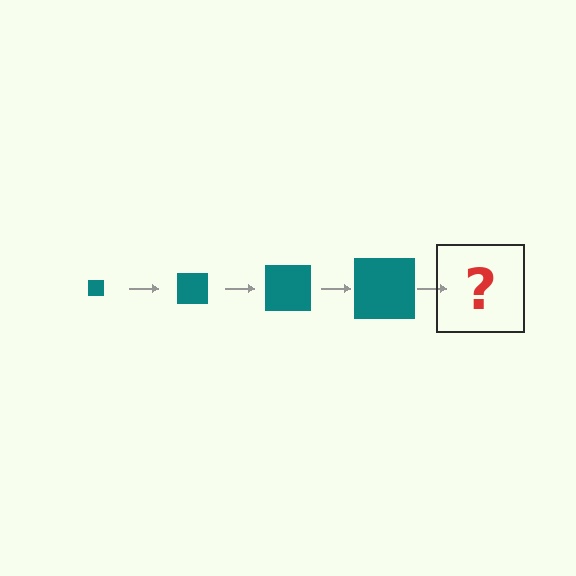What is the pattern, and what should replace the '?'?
The pattern is that the square gets progressively larger each step. The '?' should be a teal square, larger than the previous one.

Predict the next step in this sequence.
The next step is a teal square, larger than the previous one.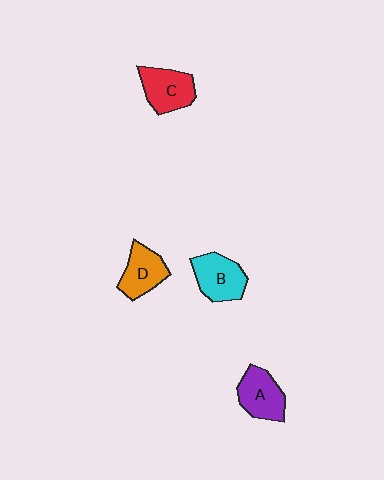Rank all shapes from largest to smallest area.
From largest to smallest: B (cyan), C (red), A (purple), D (orange).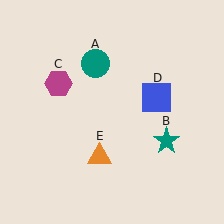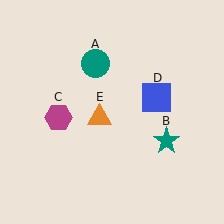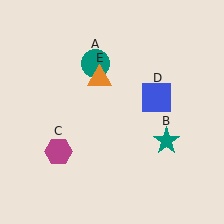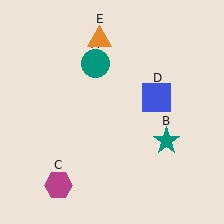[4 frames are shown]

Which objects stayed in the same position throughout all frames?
Teal circle (object A) and teal star (object B) and blue square (object D) remained stationary.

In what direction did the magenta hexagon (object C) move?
The magenta hexagon (object C) moved down.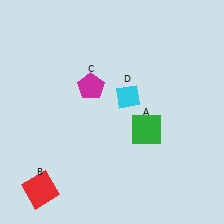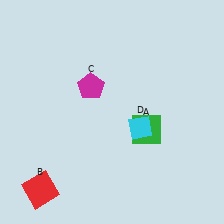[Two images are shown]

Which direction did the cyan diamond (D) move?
The cyan diamond (D) moved down.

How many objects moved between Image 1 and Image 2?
1 object moved between the two images.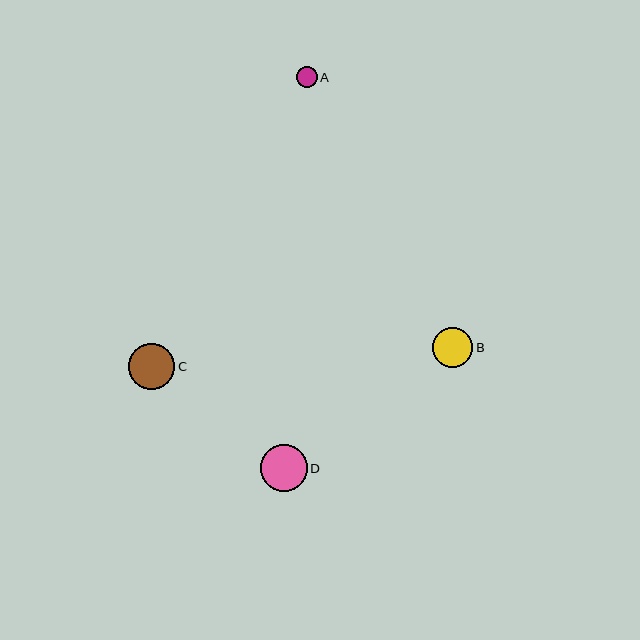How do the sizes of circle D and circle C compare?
Circle D and circle C are approximately the same size.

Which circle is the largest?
Circle D is the largest with a size of approximately 47 pixels.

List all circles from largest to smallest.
From largest to smallest: D, C, B, A.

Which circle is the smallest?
Circle A is the smallest with a size of approximately 20 pixels.